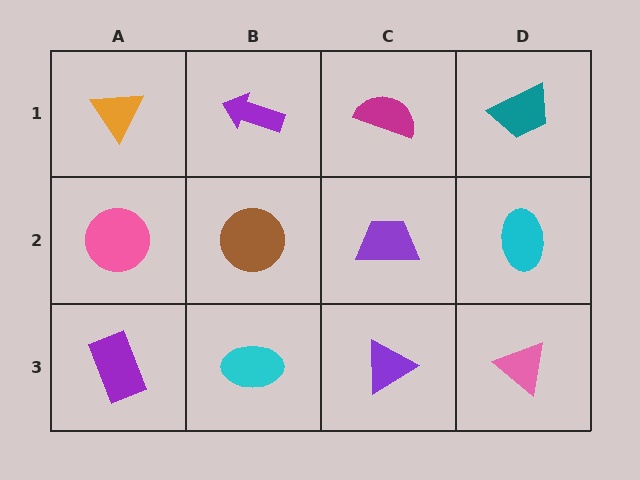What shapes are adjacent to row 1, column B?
A brown circle (row 2, column B), an orange triangle (row 1, column A), a magenta semicircle (row 1, column C).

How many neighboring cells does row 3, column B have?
3.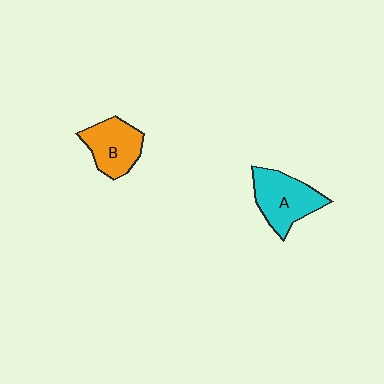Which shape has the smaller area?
Shape B (orange).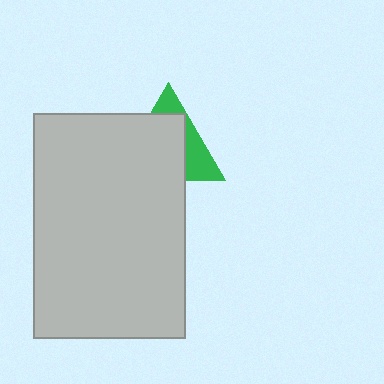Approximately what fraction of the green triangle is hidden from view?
Roughly 65% of the green triangle is hidden behind the light gray rectangle.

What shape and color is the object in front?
The object in front is a light gray rectangle.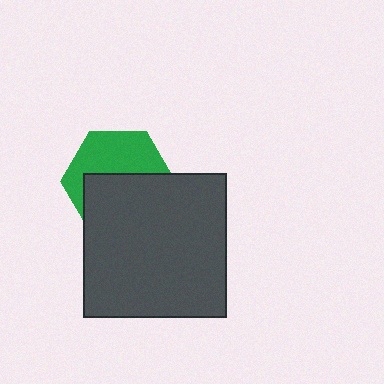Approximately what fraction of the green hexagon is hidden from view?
Roughly 53% of the green hexagon is hidden behind the dark gray square.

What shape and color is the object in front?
The object in front is a dark gray square.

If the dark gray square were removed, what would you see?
You would see the complete green hexagon.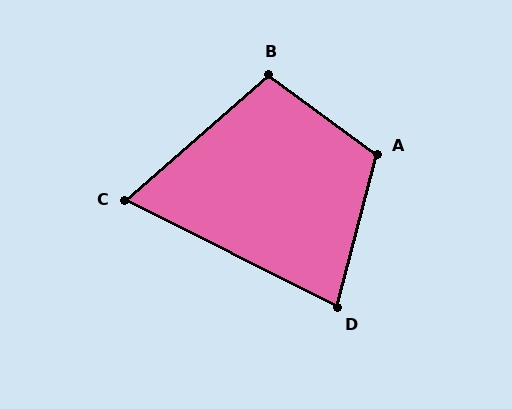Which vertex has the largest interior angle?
A, at approximately 112 degrees.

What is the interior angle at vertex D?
Approximately 78 degrees (acute).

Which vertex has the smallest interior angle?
C, at approximately 68 degrees.